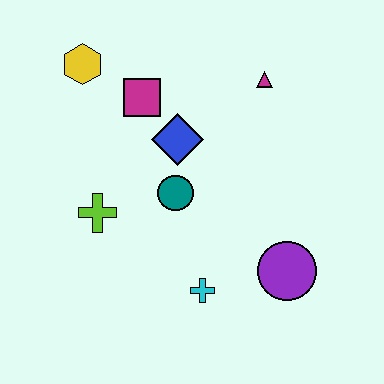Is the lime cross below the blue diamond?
Yes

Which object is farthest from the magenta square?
The purple circle is farthest from the magenta square.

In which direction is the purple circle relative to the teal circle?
The purple circle is to the right of the teal circle.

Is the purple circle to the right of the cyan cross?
Yes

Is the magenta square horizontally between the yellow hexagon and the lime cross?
No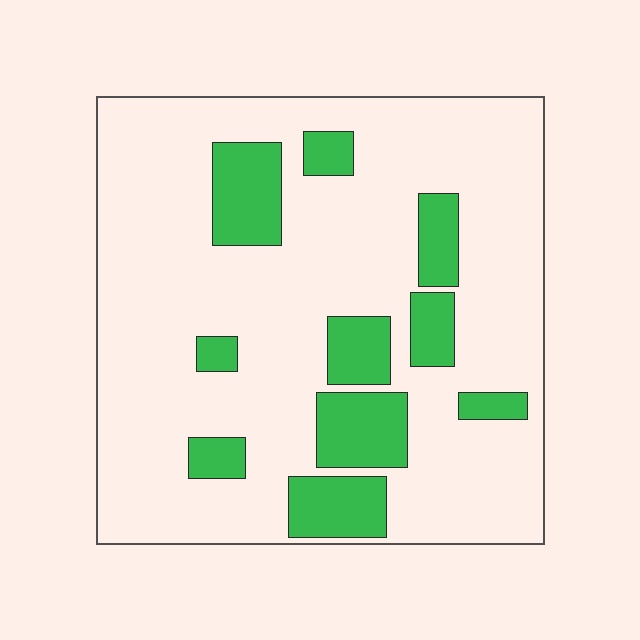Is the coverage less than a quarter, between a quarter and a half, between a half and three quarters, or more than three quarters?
Less than a quarter.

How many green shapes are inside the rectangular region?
10.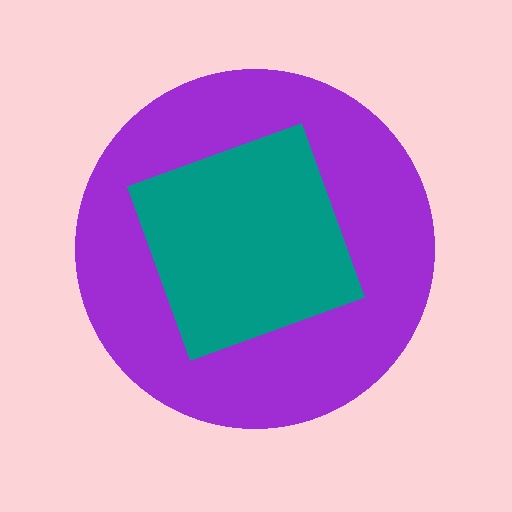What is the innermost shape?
The teal diamond.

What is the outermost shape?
The purple circle.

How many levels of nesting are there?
2.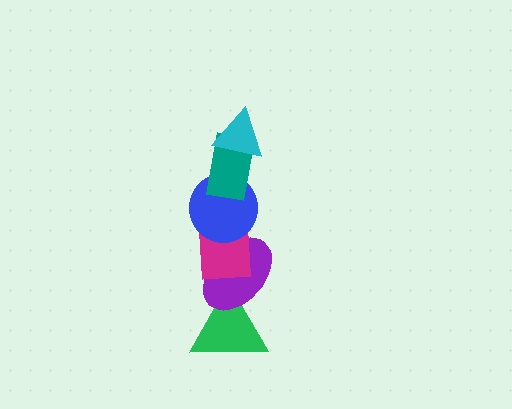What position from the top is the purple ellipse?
The purple ellipse is 5th from the top.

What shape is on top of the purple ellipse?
The magenta rectangle is on top of the purple ellipse.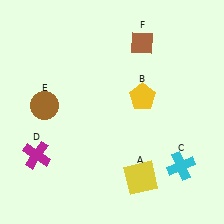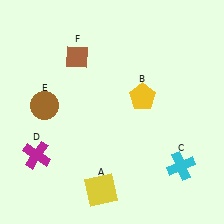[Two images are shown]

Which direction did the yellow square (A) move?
The yellow square (A) moved left.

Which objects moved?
The objects that moved are: the yellow square (A), the brown diamond (F).